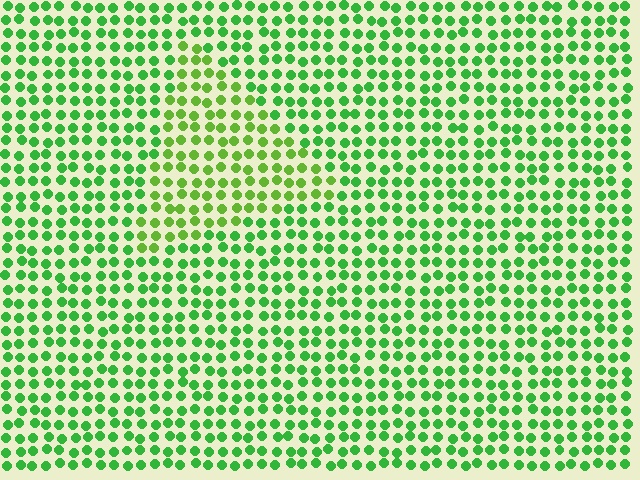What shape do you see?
I see a triangle.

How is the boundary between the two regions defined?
The boundary is defined purely by a slight shift in hue (about 26 degrees). Spacing, size, and orientation are identical on both sides.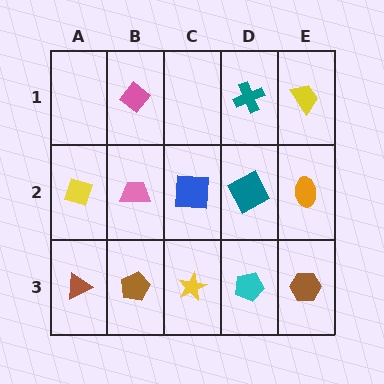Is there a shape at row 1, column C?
No, that cell is empty.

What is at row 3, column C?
A yellow star.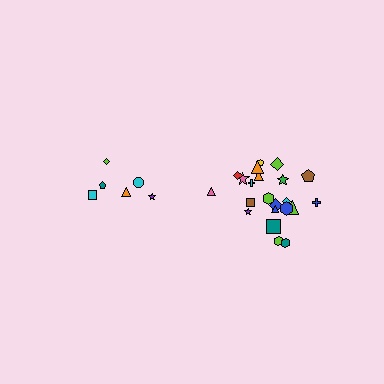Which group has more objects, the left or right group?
The right group.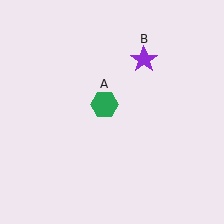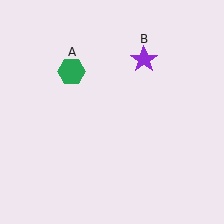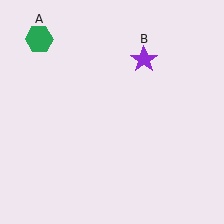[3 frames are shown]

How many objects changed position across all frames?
1 object changed position: green hexagon (object A).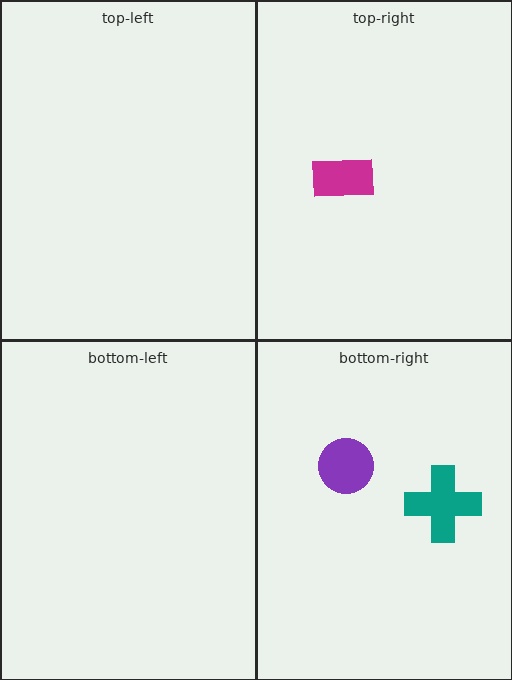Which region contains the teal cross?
The bottom-right region.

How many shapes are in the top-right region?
1.